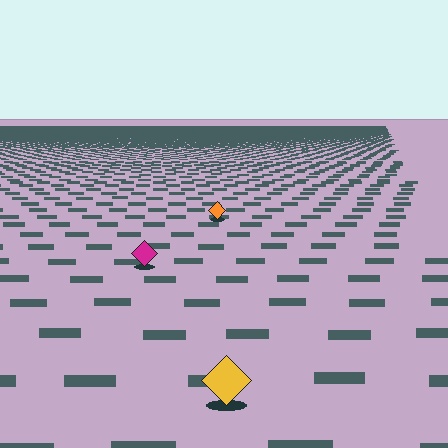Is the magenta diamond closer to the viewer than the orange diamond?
Yes. The magenta diamond is closer — you can tell from the texture gradient: the ground texture is coarser near it.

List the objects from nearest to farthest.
From nearest to farthest: the yellow diamond, the magenta diamond, the orange diamond.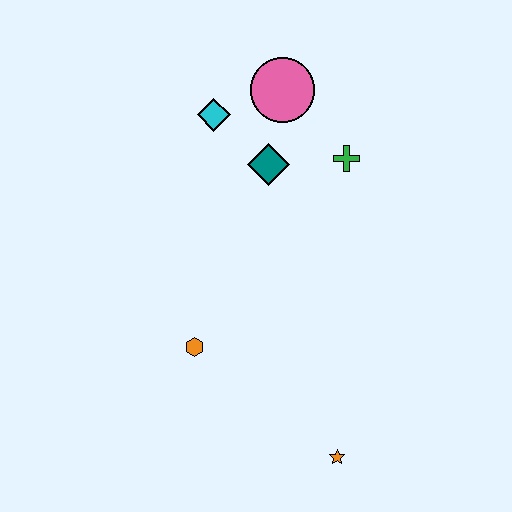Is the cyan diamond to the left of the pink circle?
Yes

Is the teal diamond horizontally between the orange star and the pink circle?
No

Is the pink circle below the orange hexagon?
No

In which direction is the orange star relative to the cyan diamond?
The orange star is below the cyan diamond.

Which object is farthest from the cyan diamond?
The orange star is farthest from the cyan diamond.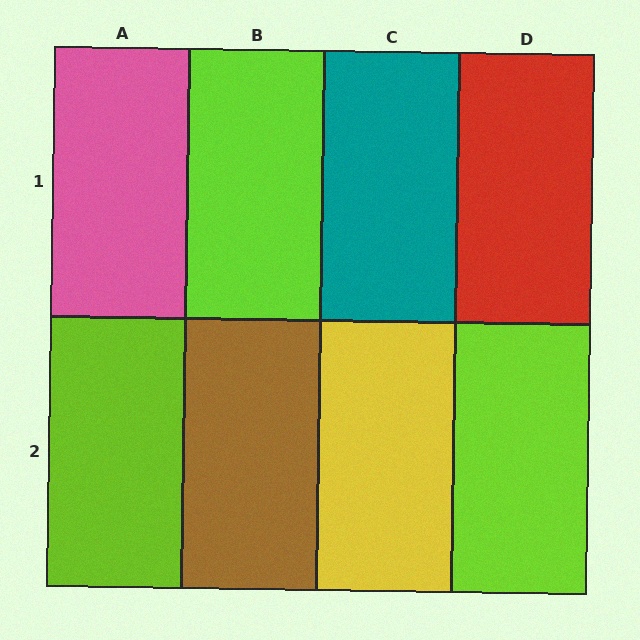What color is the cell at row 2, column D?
Lime.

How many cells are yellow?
1 cell is yellow.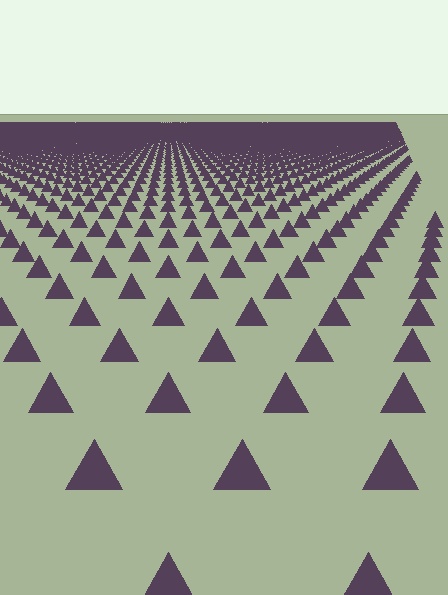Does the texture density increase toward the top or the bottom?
Density increases toward the top.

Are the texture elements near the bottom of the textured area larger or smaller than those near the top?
Larger. Near the bottom, elements are closer to the viewer and appear at a bigger on-screen size.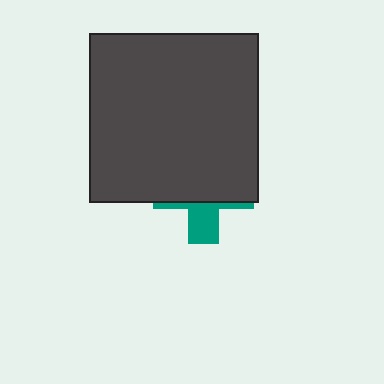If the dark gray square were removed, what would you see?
You would see the complete teal cross.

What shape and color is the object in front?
The object in front is a dark gray square.